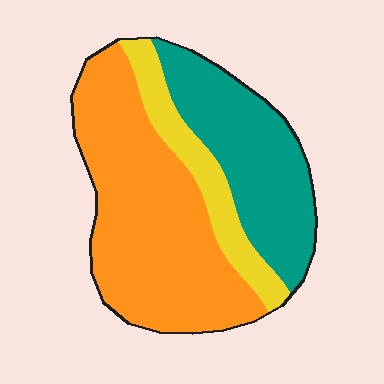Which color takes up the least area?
Yellow, at roughly 15%.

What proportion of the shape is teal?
Teal covers 32% of the shape.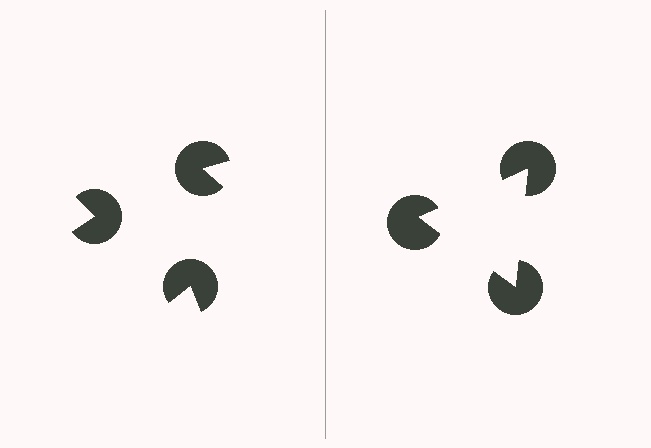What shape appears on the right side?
An illusory triangle.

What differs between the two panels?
The pac-man discs are positioned identically on both sides; only the wedge orientations differ. On the right they align to a triangle; on the left they are misaligned.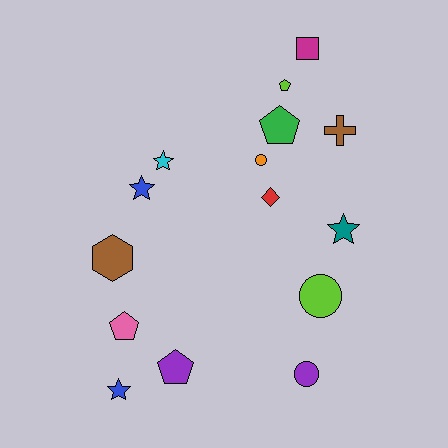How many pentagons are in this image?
There are 4 pentagons.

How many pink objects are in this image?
There is 1 pink object.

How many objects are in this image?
There are 15 objects.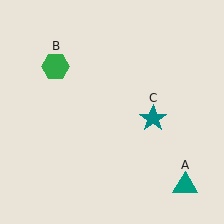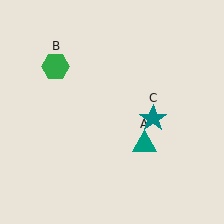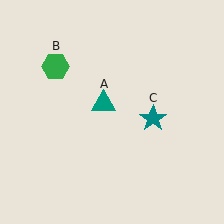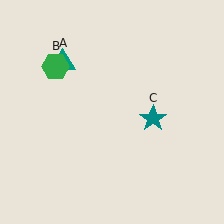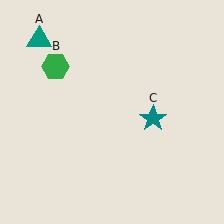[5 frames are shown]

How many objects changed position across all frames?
1 object changed position: teal triangle (object A).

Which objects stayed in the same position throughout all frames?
Green hexagon (object B) and teal star (object C) remained stationary.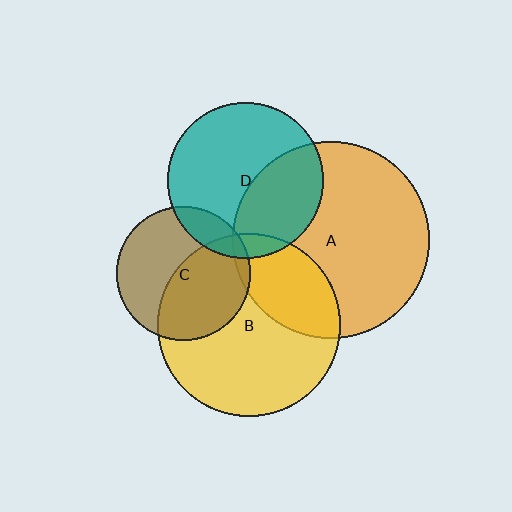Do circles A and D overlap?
Yes.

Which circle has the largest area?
Circle A (orange).